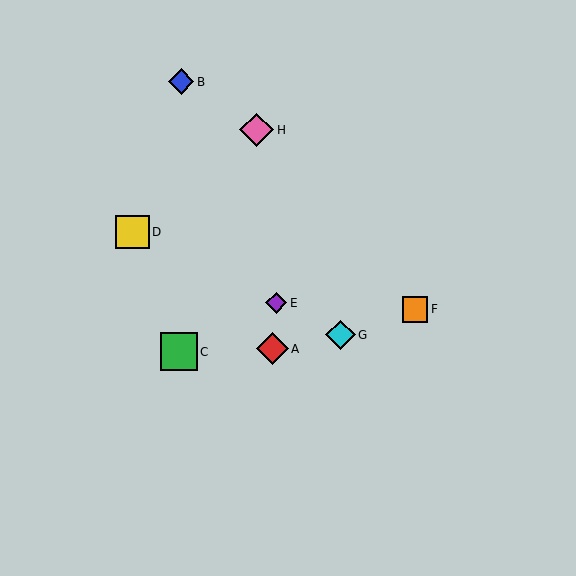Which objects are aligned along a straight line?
Objects D, E, G are aligned along a straight line.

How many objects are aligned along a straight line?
3 objects (D, E, G) are aligned along a straight line.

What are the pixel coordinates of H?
Object H is at (257, 130).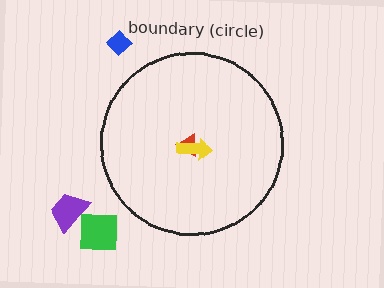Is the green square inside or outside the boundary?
Outside.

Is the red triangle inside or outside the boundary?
Inside.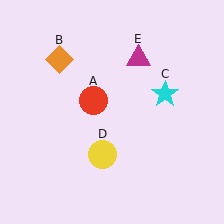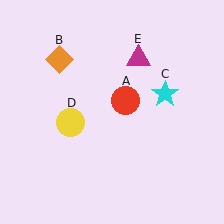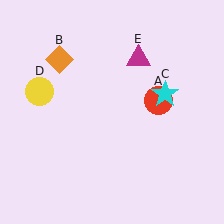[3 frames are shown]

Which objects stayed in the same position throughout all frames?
Orange diamond (object B) and cyan star (object C) and magenta triangle (object E) remained stationary.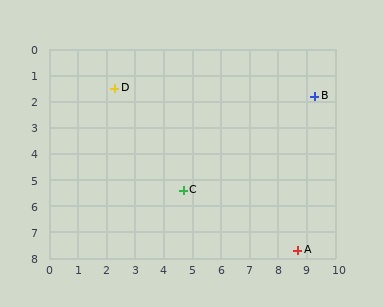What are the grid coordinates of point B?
Point B is at approximately (9.3, 1.8).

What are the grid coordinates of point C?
Point C is at approximately (4.7, 5.4).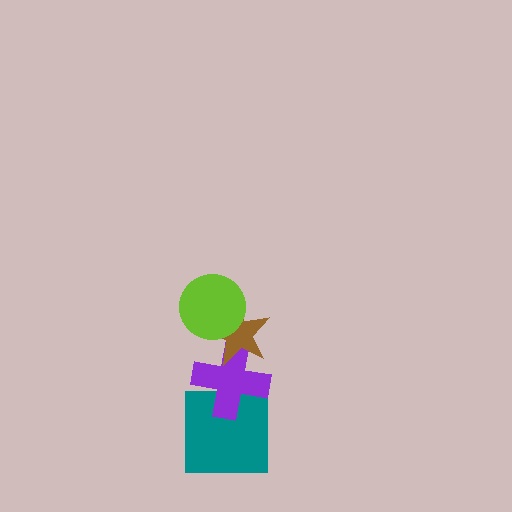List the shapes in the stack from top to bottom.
From top to bottom: the lime circle, the brown star, the purple cross, the teal square.